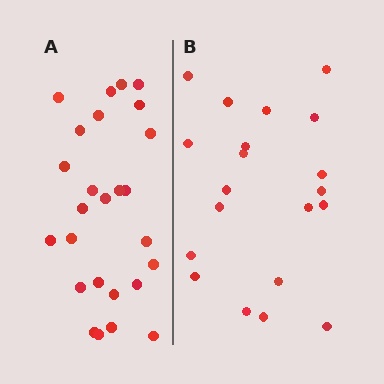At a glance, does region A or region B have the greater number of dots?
Region A (the left region) has more dots.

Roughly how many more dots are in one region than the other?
Region A has about 6 more dots than region B.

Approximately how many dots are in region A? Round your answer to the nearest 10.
About 30 dots. (The exact count is 26, which rounds to 30.)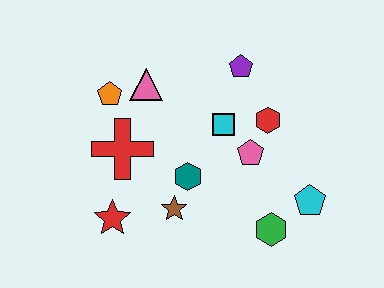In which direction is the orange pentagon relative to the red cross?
The orange pentagon is above the red cross.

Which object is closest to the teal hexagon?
The brown star is closest to the teal hexagon.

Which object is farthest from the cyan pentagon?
The orange pentagon is farthest from the cyan pentagon.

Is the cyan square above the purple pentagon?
No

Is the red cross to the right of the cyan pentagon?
No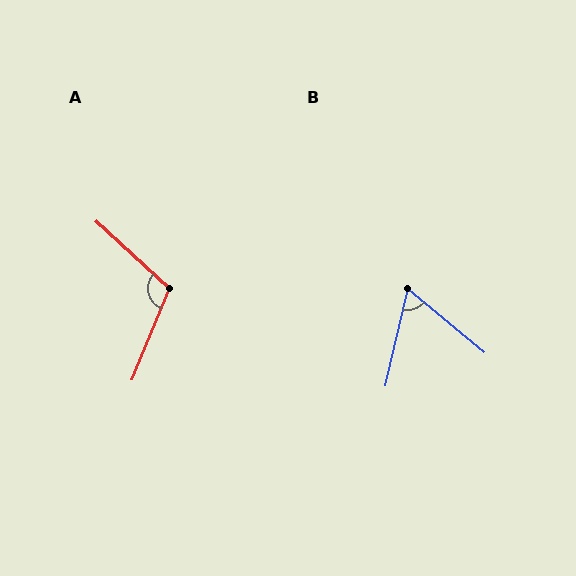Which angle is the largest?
A, at approximately 110 degrees.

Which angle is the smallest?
B, at approximately 63 degrees.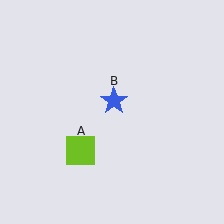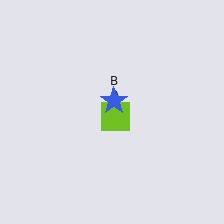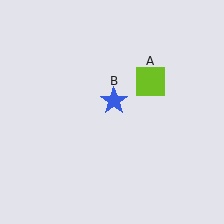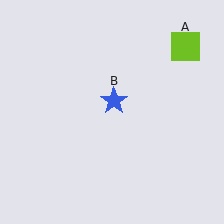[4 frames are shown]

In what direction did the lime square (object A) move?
The lime square (object A) moved up and to the right.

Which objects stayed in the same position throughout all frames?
Blue star (object B) remained stationary.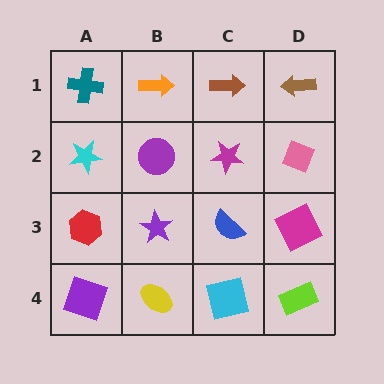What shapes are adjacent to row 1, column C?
A magenta star (row 2, column C), an orange arrow (row 1, column B), a brown arrow (row 1, column D).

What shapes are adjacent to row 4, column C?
A blue semicircle (row 3, column C), a yellow ellipse (row 4, column B), a lime rectangle (row 4, column D).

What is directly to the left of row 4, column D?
A cyan square.